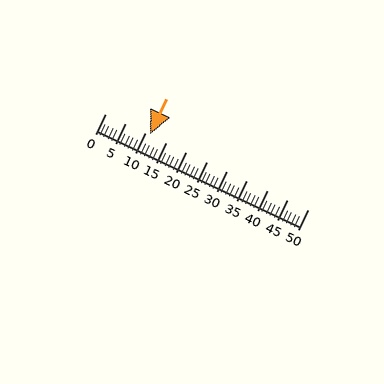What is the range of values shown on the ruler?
The ruler shows values from 0 to 50.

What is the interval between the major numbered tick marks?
The major tick marks are spaced 5 units apart.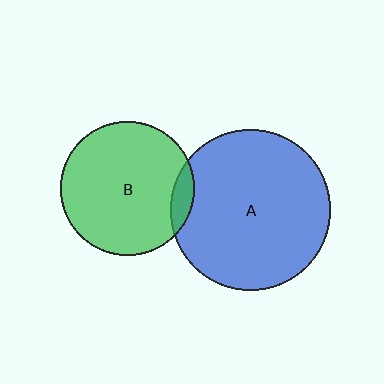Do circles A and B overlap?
Yes.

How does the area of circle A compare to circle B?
Approximately 1.4 times.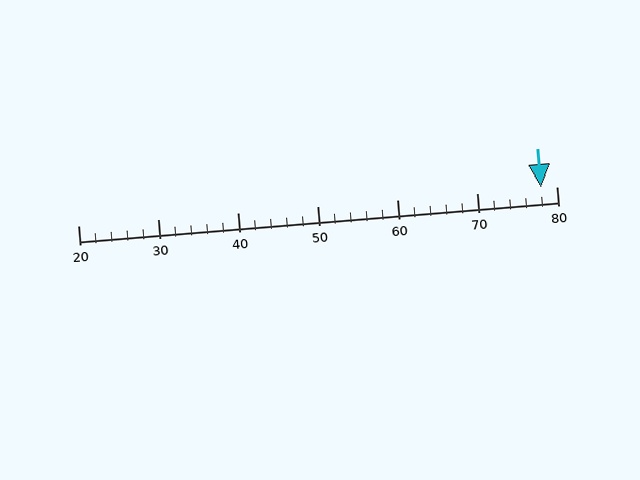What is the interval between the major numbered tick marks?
The major tick marks are spaced 10 units apart.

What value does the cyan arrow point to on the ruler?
The cyan arrow points to approximately 78.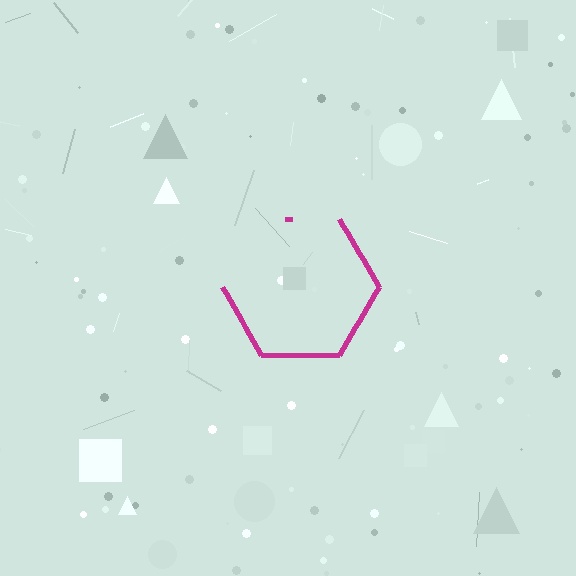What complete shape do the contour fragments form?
The contour fragments form a hexagon.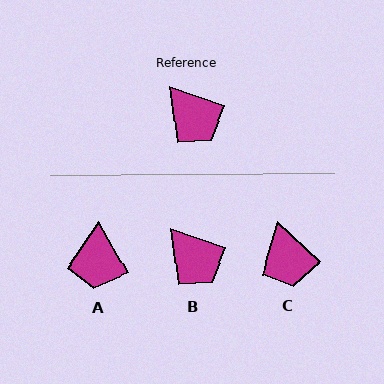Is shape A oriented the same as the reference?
No, it is off by about 42 degrees.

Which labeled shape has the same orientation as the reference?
B.